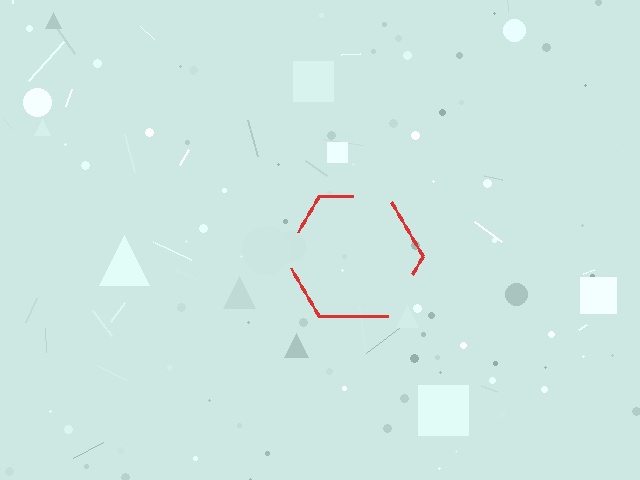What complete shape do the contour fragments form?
The contour fragments form a hexagon.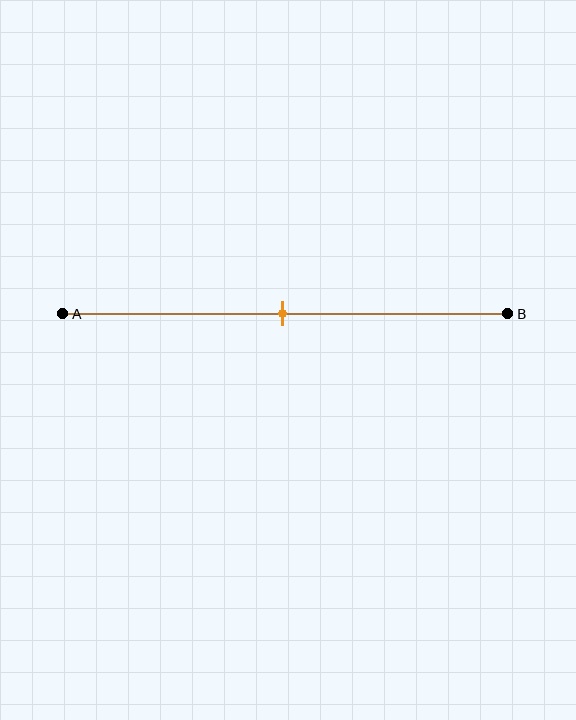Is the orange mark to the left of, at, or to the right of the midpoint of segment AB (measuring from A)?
The orange mark is approximately at the midpoint of segment AB.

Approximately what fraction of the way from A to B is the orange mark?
The orange mark is approximately 50% of the way from A to B.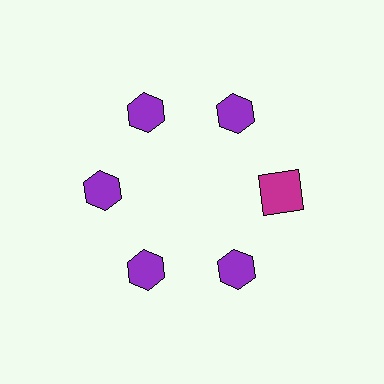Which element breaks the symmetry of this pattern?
The magenta square at roughly the 3 o'clock position breaks the symmetry. All other shapes are purple hexagons.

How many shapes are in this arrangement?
There are 6 shapes arranged in a ring pattern.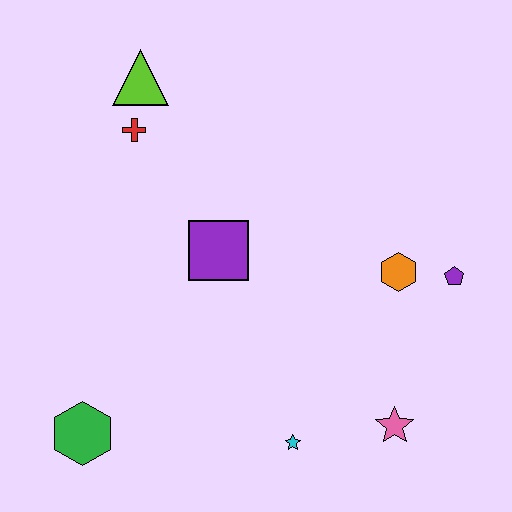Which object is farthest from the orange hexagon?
The green hexagon is farthest from the orange hexagon.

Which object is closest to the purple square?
The red cross is closest to the purple square.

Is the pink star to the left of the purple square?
No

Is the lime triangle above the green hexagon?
Yes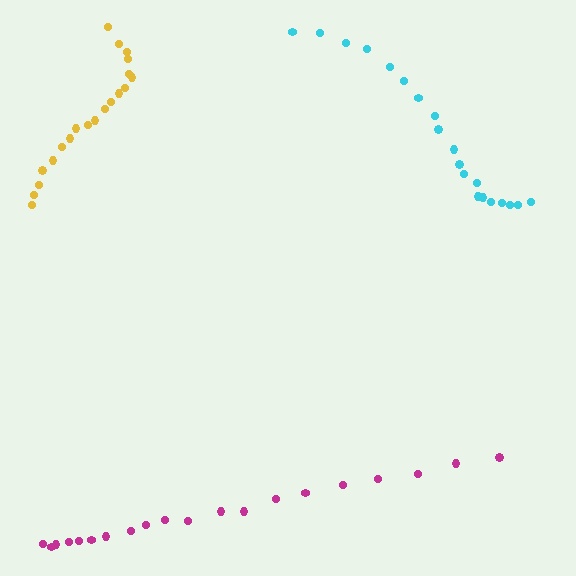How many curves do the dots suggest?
There are 3 distinct paths.